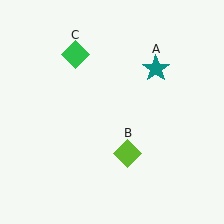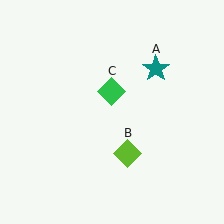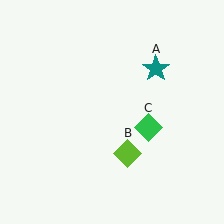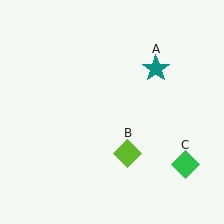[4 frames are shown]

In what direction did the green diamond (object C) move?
The green diamond (object C) moved down and to the right.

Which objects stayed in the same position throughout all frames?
Teal star (object A) and lime diamond (object B) remained stationary.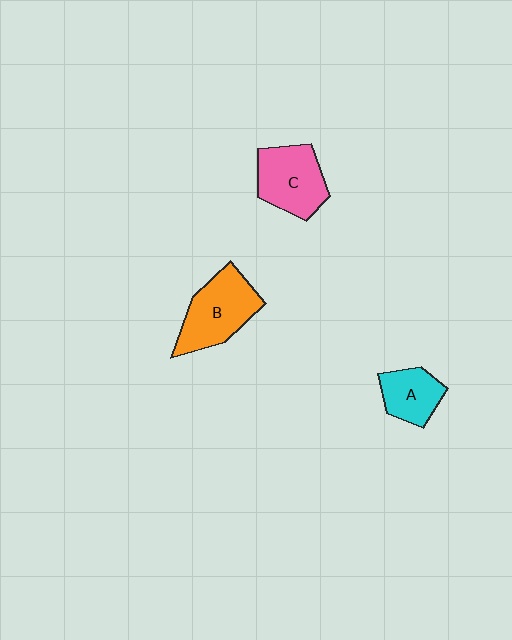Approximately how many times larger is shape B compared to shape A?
Approximately 1.6 times.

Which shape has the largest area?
Shape B (orange).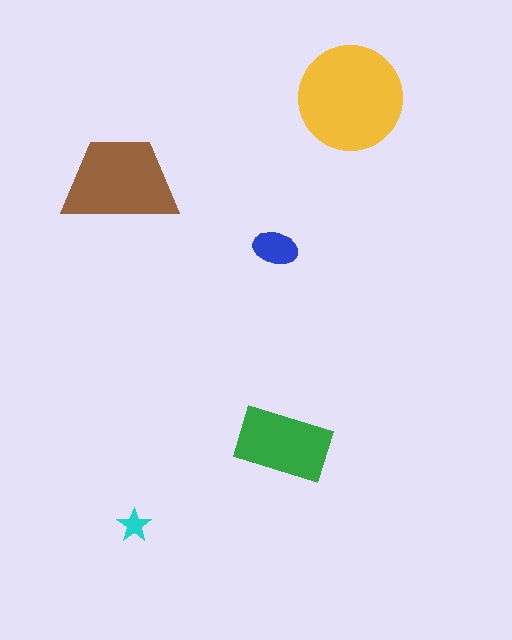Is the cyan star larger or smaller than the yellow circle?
Smaller.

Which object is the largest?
The yellow circle.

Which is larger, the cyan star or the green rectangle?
The green rectangle.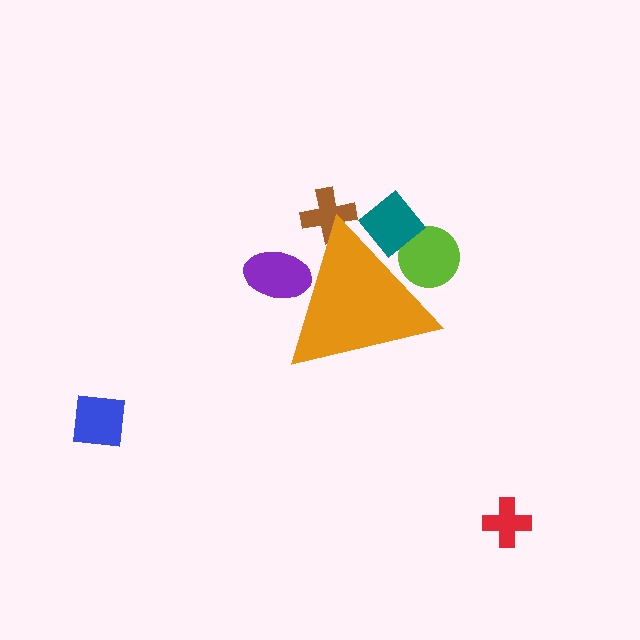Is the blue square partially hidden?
No, the blue square is fully visible.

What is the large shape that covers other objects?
An orange triangle.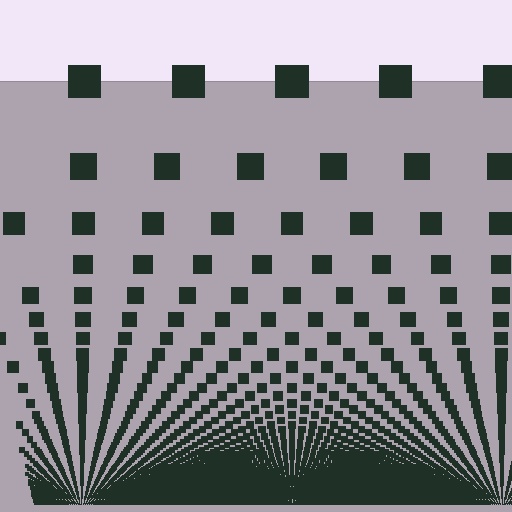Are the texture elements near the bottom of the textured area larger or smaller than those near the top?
Smaller. The gradient is inverted — elements near the bottom are smaller and denser.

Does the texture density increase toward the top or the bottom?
Density increases toward the bottom.